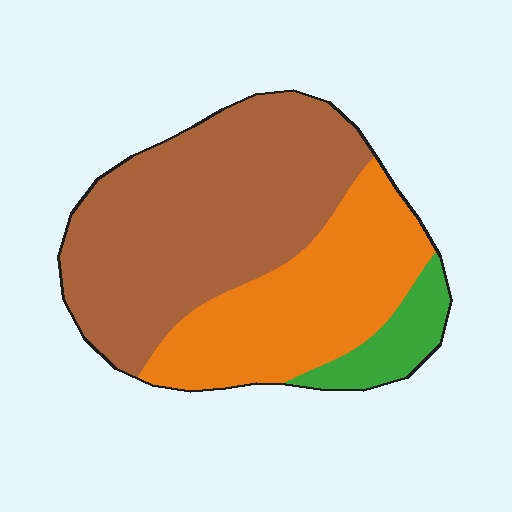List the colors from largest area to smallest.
From largest to smallest: brown, orange, green.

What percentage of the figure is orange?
Orange takes up about one third (1/3) of the figure.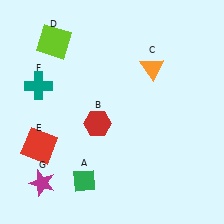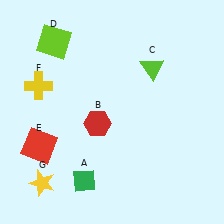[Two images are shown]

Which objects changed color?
C changed from orange to lime. F changed from teal to yellow. G changed from magenta to yellow.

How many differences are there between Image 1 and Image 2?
There are 3 differences between the two images.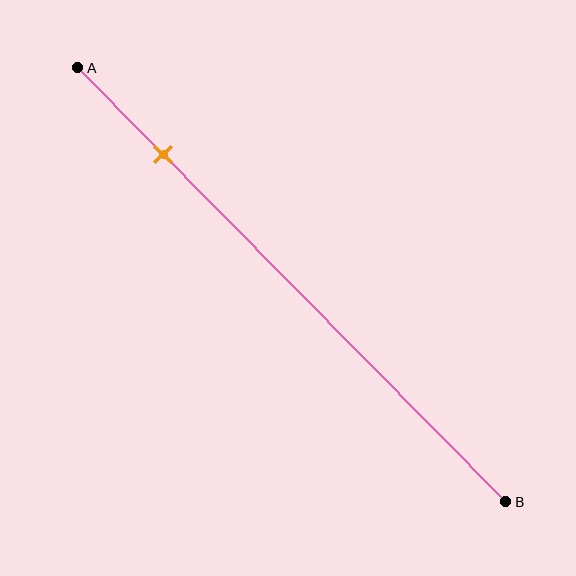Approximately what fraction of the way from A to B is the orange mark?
The orange mark is approximately 20% of the way from A to B.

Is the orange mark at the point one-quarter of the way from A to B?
No, the mark is at about 20% from A, not at the 25% one-quarter point.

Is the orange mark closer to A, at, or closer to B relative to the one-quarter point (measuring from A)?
The orange mark is closer to point A than the one-quarter point of segment AB.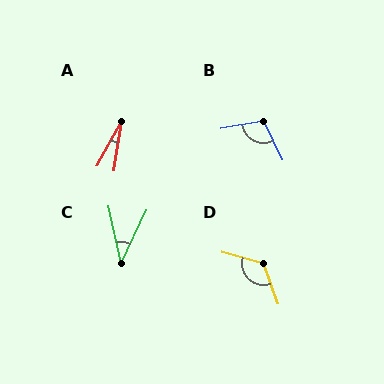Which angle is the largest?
D, at approximately 126 degrees.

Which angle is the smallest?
A, at approximately 20 degrees.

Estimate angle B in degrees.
Approximately 105 degrees.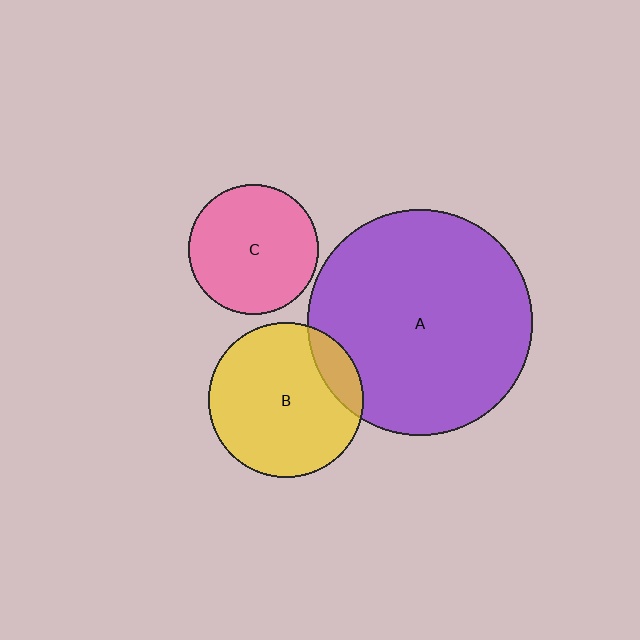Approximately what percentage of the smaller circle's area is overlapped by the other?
Approximately 15%.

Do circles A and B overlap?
Yes.